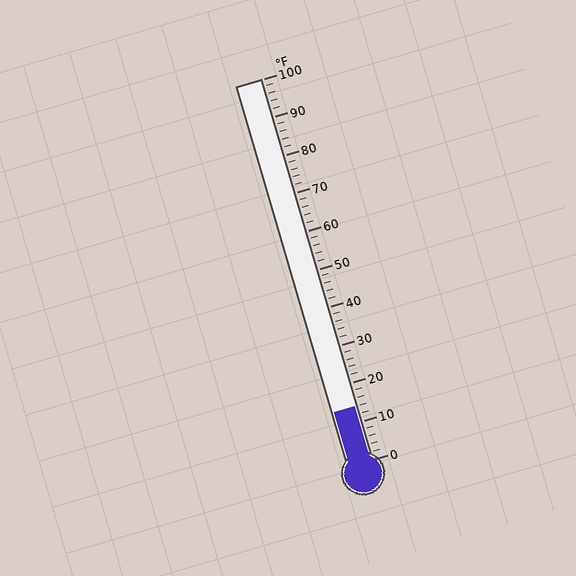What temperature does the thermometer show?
The thermometer shows approximately 14°F.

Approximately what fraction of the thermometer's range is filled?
The thermometer is filled to approximately 15% of its range.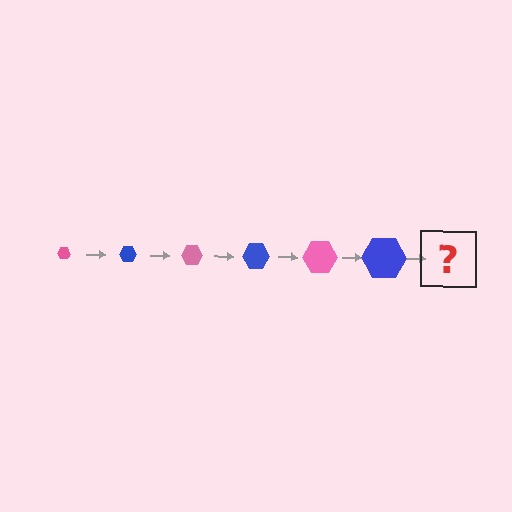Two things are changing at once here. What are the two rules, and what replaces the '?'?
The two rules are that the hexagon grows larger each step and the color cycles through pink and blue. The '?' should be a pink hexagon, larger than the previous one.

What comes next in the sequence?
The next element should be a pink hexagon, larger than the previous one.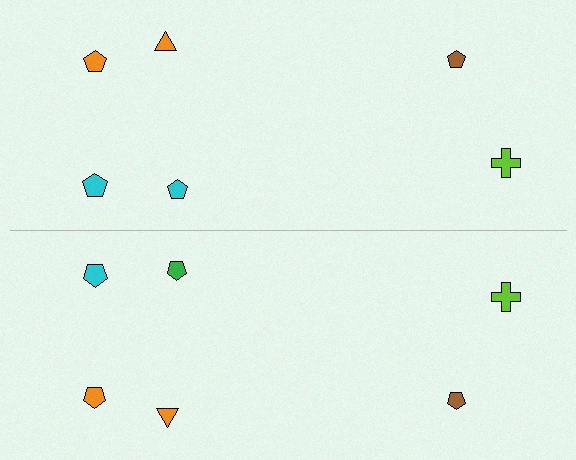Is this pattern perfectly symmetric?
No, the pattern is not perfectly symmetric. The green pentagon on the bottom side breaks the symmetry — its mirror counterpart is cyan.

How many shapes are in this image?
There are 12 shapes in this image.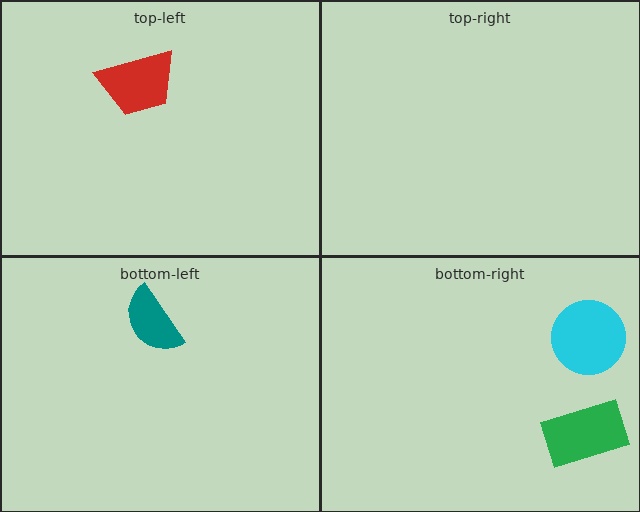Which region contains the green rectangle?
The bottom-right region.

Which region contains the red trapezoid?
The top-left region.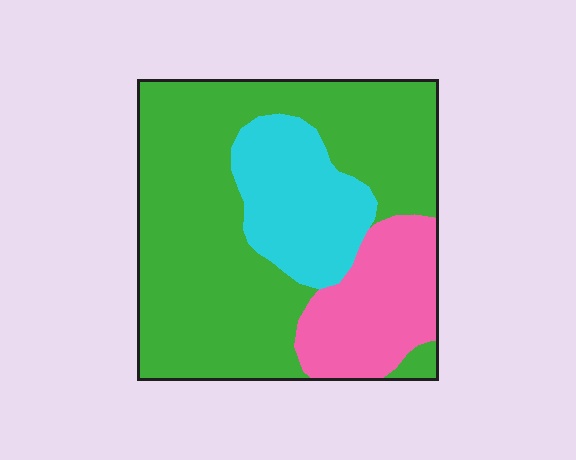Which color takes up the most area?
Green, at roughly 60%.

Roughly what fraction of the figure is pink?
Pink takes up about one fifth (1/5) of the figure.